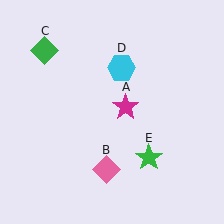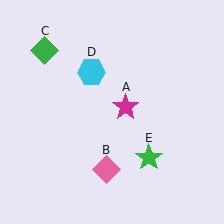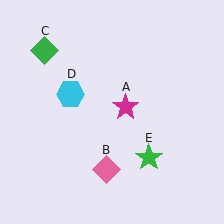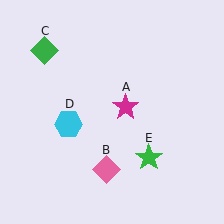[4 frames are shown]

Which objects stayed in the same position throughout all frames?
Magenta star (object A) and pink diamond (object B) and green diamond (object C) and green star (object E) remained stationary.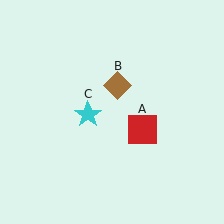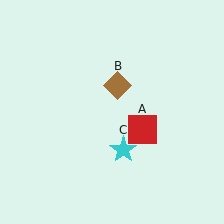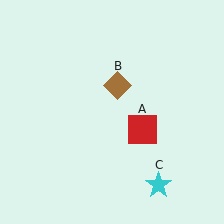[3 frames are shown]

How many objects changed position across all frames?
1 object changed position: cyan star (object C).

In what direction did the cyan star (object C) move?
The cyan star (object C) moved down and to the right.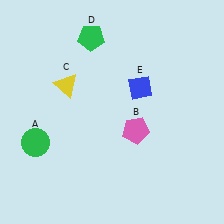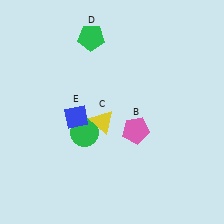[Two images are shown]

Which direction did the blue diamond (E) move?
The blue diamond (E) moved left.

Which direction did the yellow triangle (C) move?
The yellow triangle (C) moved down.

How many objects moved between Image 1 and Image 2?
3 objects moved between the two images.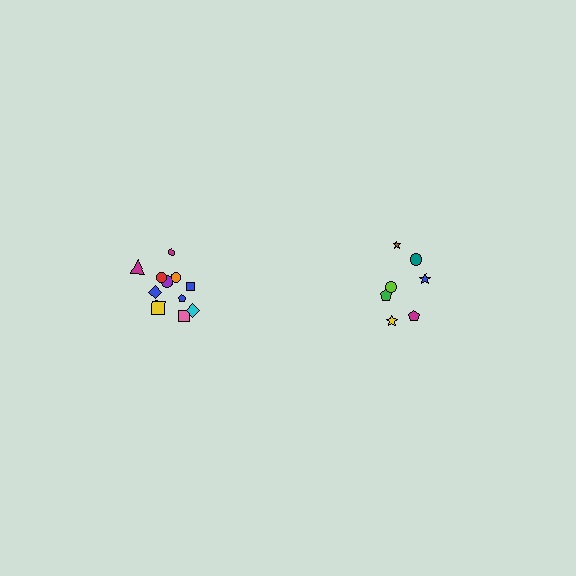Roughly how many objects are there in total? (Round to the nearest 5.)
Roughly 20 objects in total.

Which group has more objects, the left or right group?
The left group.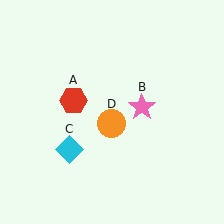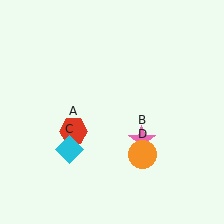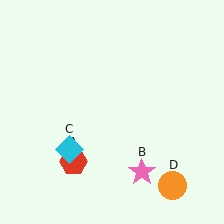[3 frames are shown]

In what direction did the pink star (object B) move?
The pink star (object B) moved down.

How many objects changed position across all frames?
3 objects changed position: red hexagon (object A), pink star (object B), orange circle (object D).